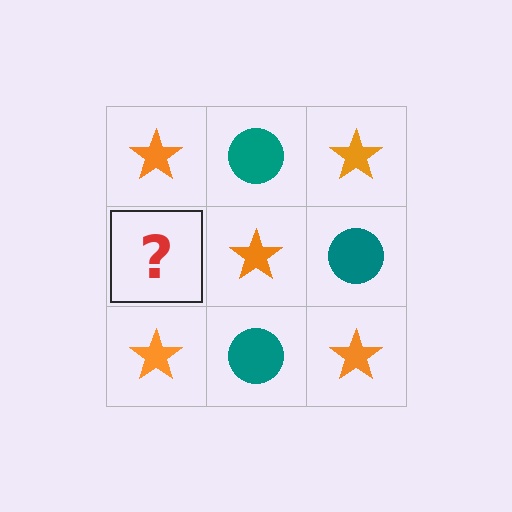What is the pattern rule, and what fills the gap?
The rule is that it alternates orange star and teal circle in a checkerboard pattern. The gap should be filled with a teal circle.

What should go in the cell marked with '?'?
The missing cell should contain a teal circle.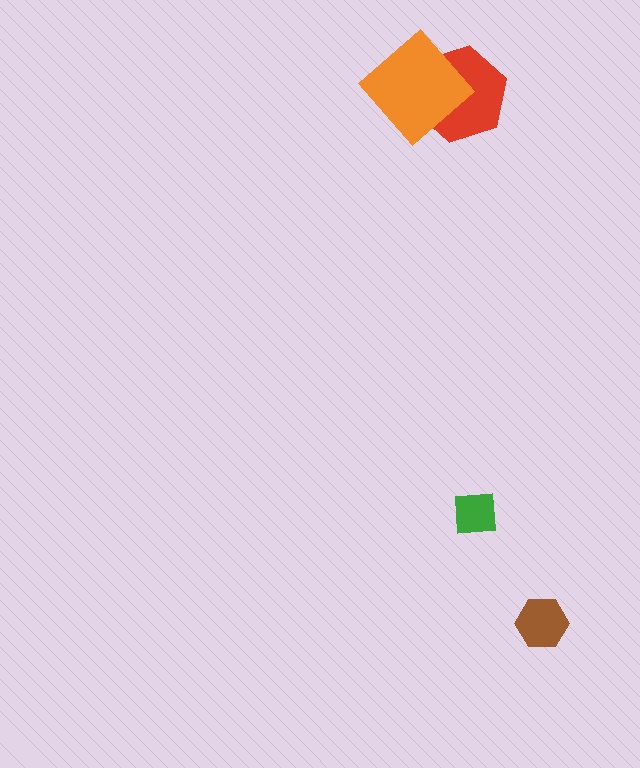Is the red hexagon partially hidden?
Yes, it is partially covered by another shape.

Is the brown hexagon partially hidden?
No, no other shape covers it.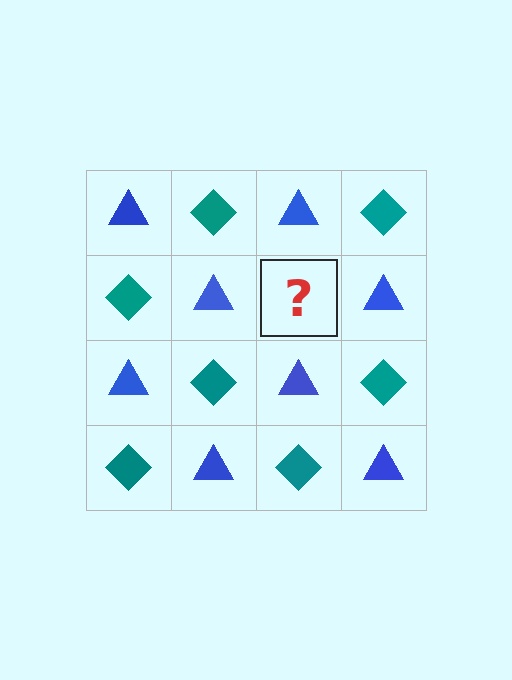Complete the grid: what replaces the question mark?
The question mark should be replaced with a teal diamond.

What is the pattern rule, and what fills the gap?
The rule is that it alternates blue triangle and teal diamond in a checkerboard pattern. The gap should be filled with a teal diamond.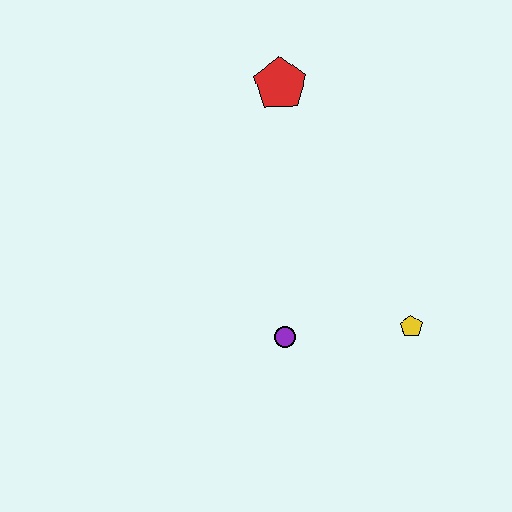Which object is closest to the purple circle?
The yellow pentagon is closest to the purple circle.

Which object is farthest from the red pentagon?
The yellow pentagon is farthest from the red pentagon.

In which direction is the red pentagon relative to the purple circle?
The red pentagon is above the purple circle.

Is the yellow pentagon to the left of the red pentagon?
No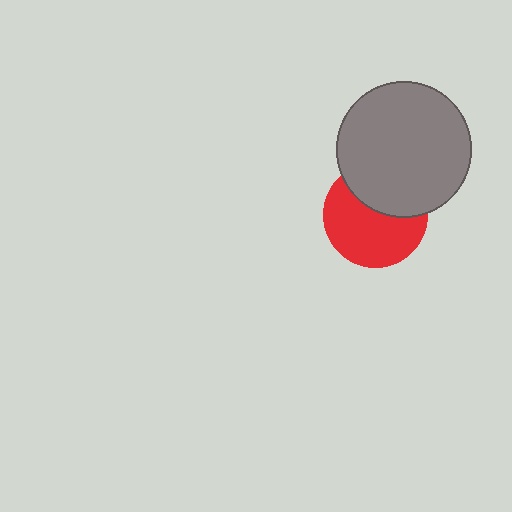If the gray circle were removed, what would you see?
You would see the complete red circle.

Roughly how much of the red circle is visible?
About half of it is visible (roughly 61%).